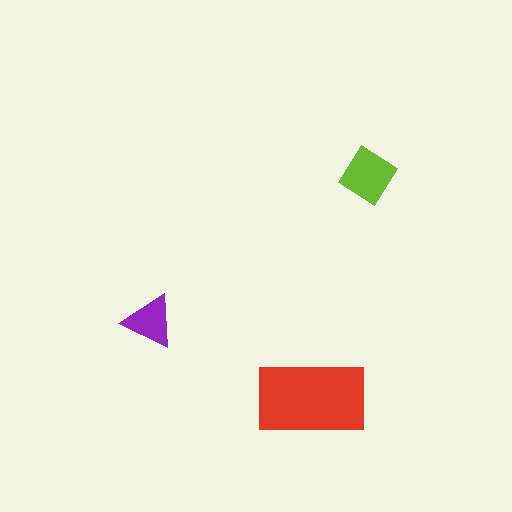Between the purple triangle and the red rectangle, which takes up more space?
The red rectangle.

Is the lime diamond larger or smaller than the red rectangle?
Smaller.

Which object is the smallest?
The purple triangle.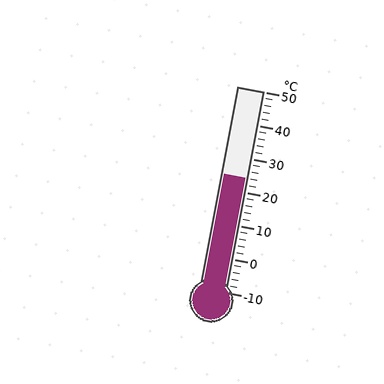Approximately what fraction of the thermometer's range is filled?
The thermometer is filled to approximately 55% of its range.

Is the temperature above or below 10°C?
The temperature is above 10°C.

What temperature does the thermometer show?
The thermometer shows approximately 24°C.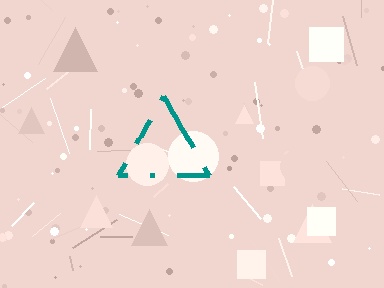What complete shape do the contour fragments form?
The contour fragments form a triangle.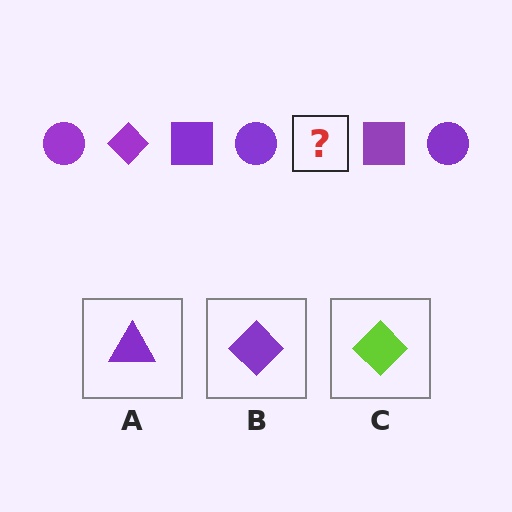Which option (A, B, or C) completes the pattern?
B.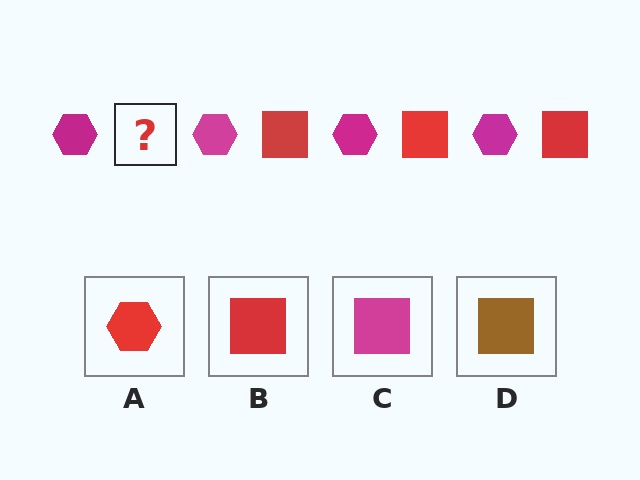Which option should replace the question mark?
Option B.